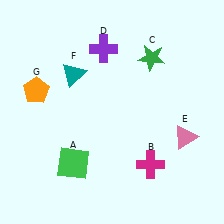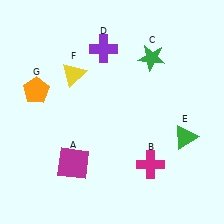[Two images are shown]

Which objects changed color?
A changed from green to magenta. E changed from pink to green. F changed from teal to yellow.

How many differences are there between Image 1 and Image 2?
There are 3 differences between the two images.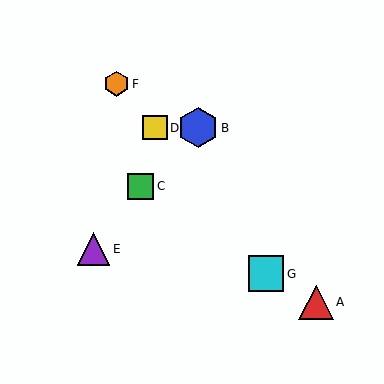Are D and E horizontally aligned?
No, D is at y≈128 and E is at y≈249.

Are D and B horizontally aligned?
Yes, both are at y≈128.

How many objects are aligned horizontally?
2 objects (B, D) are aligned horizontally.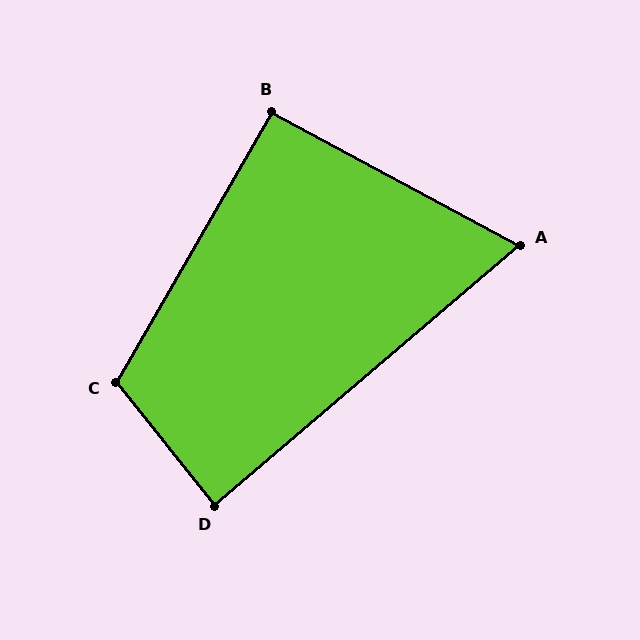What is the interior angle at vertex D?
Approximately 88 degrees (approximately right).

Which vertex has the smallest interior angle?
A, at approximately 69 degrees.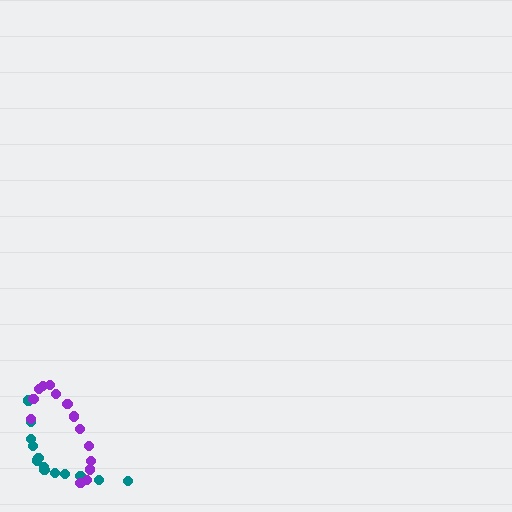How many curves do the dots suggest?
There are 2 distinct paths.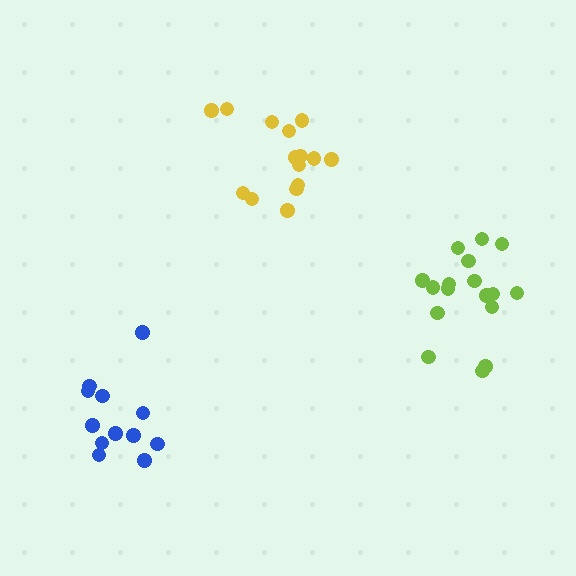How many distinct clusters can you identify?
There are 3 distinct clusters.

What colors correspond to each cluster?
The clusters are colored: yellow, blue, lime.